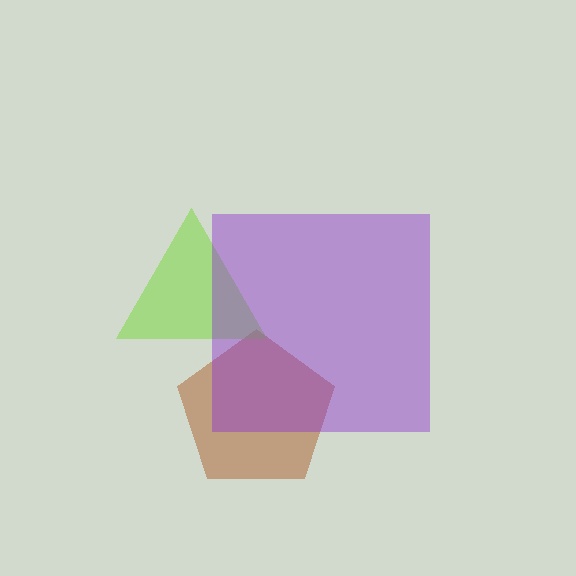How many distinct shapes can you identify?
There are 3 distinct shapes: a brown pentagon, a lime triangle, a purple square.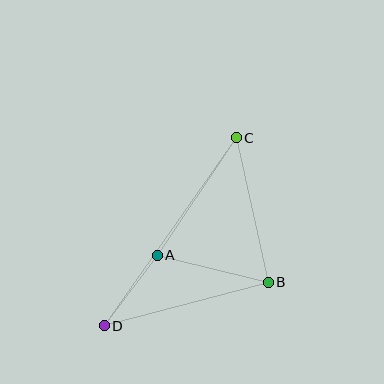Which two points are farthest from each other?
Points C and D are farthest from each other.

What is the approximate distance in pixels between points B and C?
The distance between B and C is approximately 148 pixels.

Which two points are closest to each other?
Points A and D are closest to each other.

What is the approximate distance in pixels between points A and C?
The distance between A and C is approximately 142 pixels.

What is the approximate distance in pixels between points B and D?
The distance between B and D is approximately 170 pixels.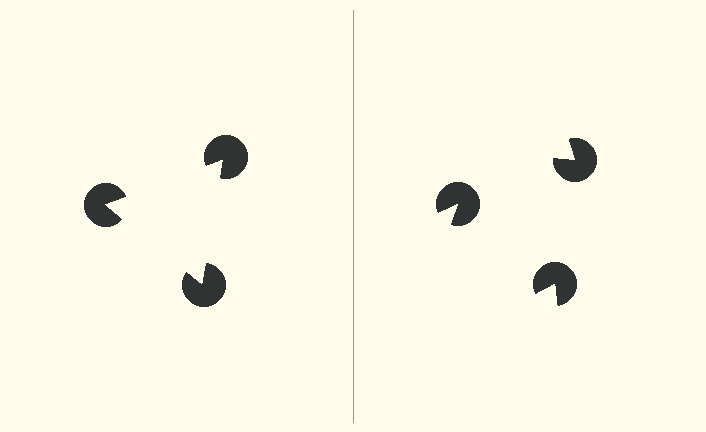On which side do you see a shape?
An illusory triangle appears on the left side. On the right side the wedge cuts are rotated, so no coherent shape forms.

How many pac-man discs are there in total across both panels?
6 — 3 on each side.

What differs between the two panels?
The pac-man discs are positioned identically on both sides; only the wedge orientations differ. On the left they align to a triangle; on the right they are misaligned.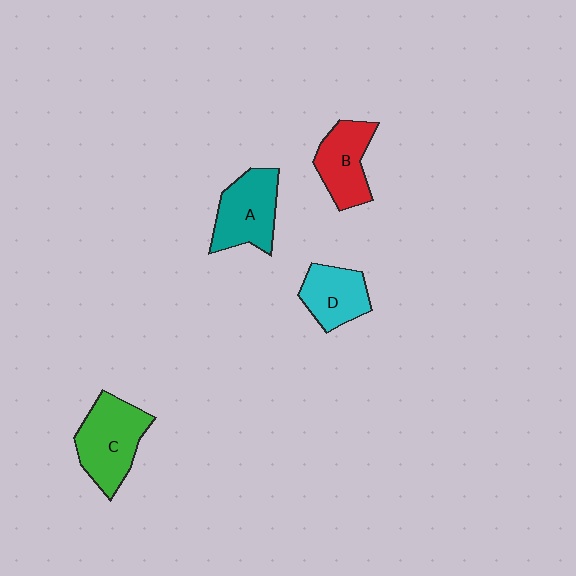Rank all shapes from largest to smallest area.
From largest to smallest: C (green), A (teal), B (red), D (cyan).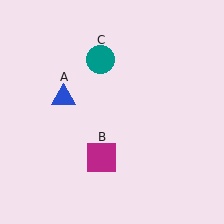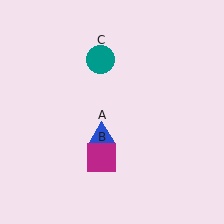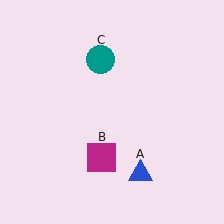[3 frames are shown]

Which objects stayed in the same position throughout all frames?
Magenta square (object B) and teal circle (object C) remained stationary.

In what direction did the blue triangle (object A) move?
The blue triangle (object A) moved down and to the right.